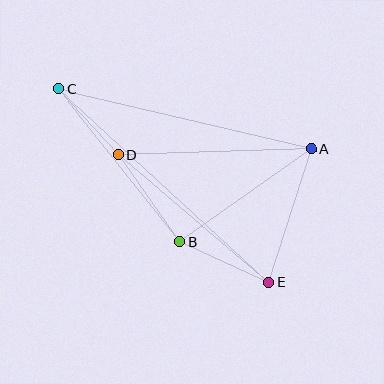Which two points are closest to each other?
Points C and D are closest to each other.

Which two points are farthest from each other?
Points C and E are farthest from each other.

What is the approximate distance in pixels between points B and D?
The distance between B and D is approximately 106 pixels.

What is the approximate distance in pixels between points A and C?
The distance between A and C is approximately 260 pixels.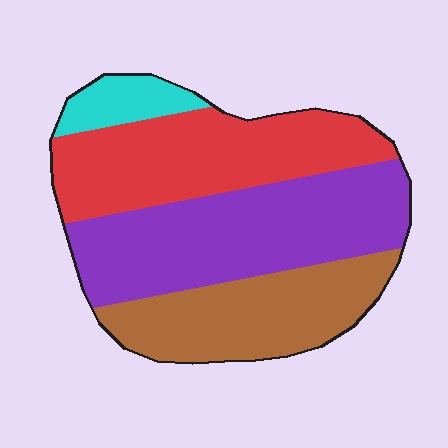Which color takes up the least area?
Cyan, at roughly 5%.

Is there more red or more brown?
Red.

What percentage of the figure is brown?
Brown takes up about one quarter (1/4) of the figure.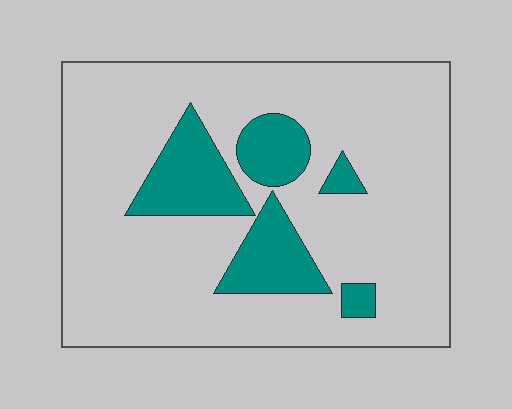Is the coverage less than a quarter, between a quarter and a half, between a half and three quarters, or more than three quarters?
Less than a quarter.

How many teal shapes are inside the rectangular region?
5.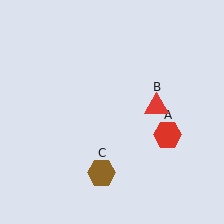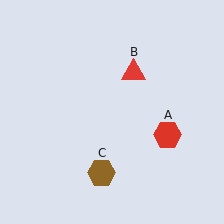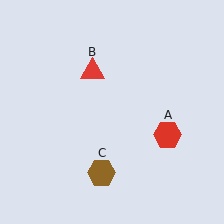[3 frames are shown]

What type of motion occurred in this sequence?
The red triangle (object B) rotated counterclockwise around the center of the scene.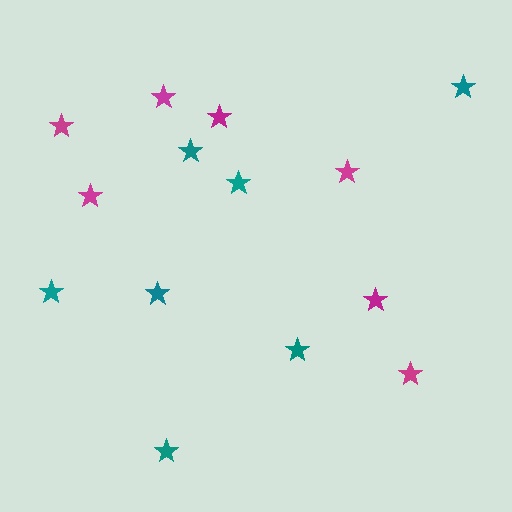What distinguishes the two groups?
There are 2 groups: one group of magenta stars (7) and one group of teal stars (7).